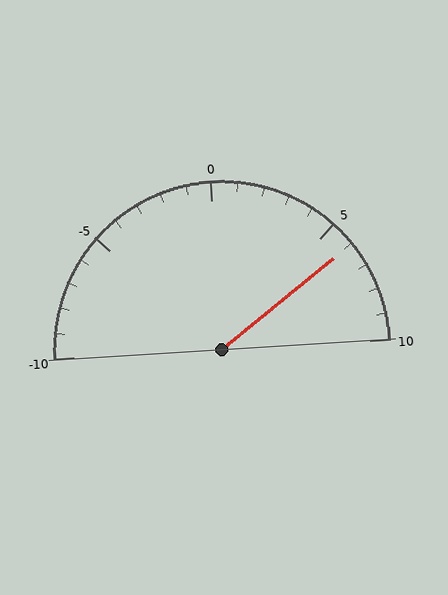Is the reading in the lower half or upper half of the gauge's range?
The reading is in the upper half of the range (-10 to 10).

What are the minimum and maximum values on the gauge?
The gauge ranges from -10 to 10.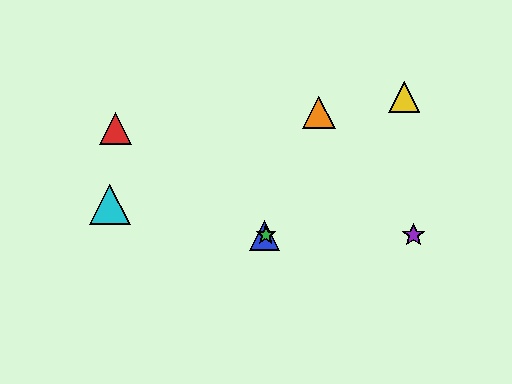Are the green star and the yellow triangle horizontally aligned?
No, the green star is at y≈235 and the yellow triangle is at y≈97.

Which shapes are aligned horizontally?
The blue triangle, the green star, the purple star are aligned horizontally.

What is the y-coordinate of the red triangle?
The red triangle is at y≈129.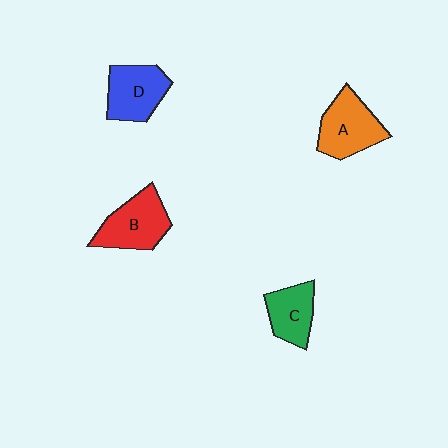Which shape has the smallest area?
Shape C (green).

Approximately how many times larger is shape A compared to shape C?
Approximately 1.3 times.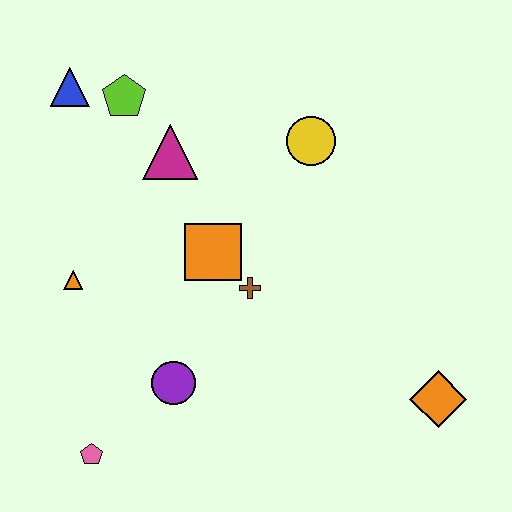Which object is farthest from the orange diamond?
The blue triangle is farthest from the orange diamond.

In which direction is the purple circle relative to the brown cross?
The purple circle is below the brown cross.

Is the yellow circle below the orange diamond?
No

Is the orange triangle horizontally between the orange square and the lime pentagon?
No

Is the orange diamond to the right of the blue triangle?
Yes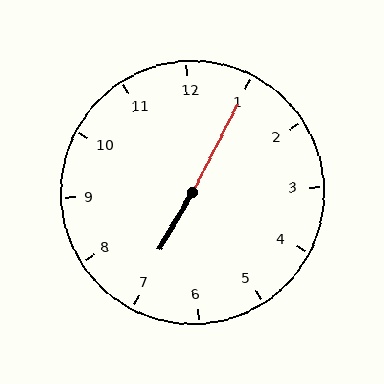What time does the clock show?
7:05.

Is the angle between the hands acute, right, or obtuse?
It is obtuse.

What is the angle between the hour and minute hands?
Approximately 178 degrees.